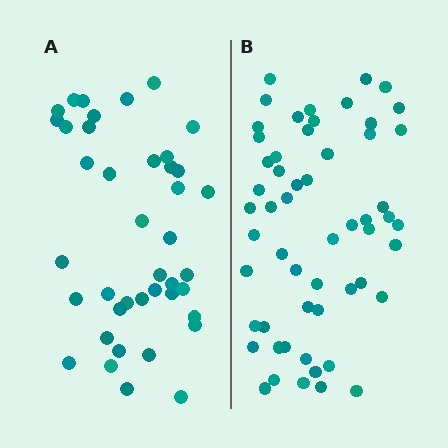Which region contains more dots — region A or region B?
Region B (the right region) has more dots.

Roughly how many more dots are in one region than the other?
Region B has approximately 15 more dots than region A.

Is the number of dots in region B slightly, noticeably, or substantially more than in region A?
Region B has noticeably more, but not dramatically so. The ratio is roughly 1.4 to 1.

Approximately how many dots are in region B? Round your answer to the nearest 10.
About 60 dots. (The exact count is 56, which rounds to 60.)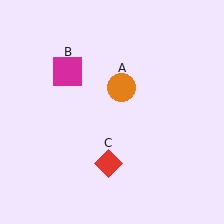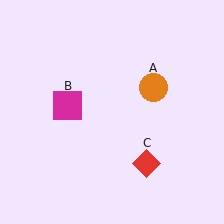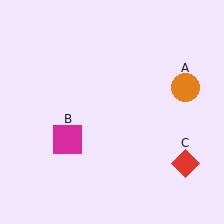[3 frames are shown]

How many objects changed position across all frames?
3 objects changed position: orange circle (object A), magenta square (object B), red diamond (object C).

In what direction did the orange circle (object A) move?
The orange circle (object A) moved right.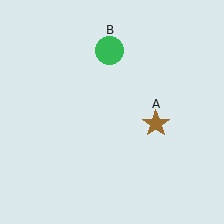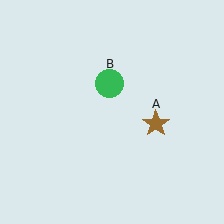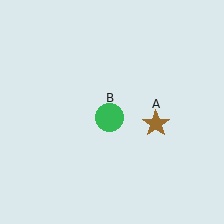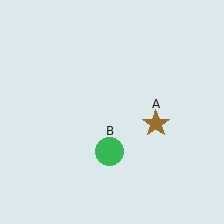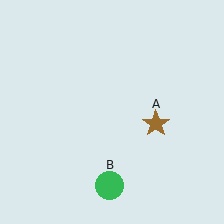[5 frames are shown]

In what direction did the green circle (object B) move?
The green circle (object B) moved down.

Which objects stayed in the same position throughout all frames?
Brown star (object A) remained stationary.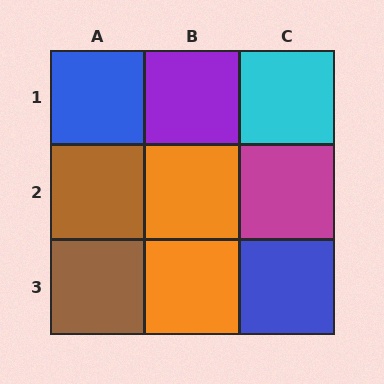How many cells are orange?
2 cells are orange.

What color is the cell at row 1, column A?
Blue.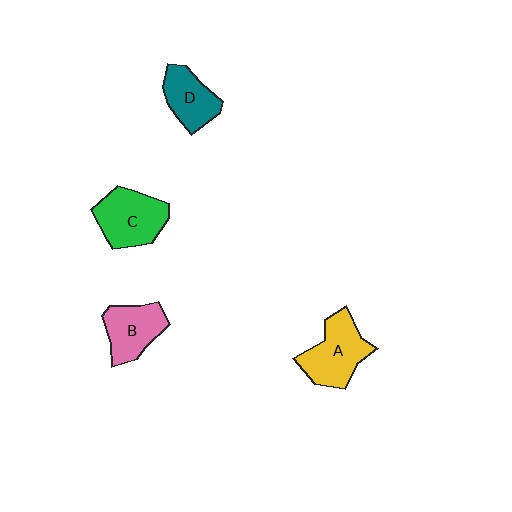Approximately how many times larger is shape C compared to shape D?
Approximately 1.3 times.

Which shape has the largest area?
Shape A (yellow).